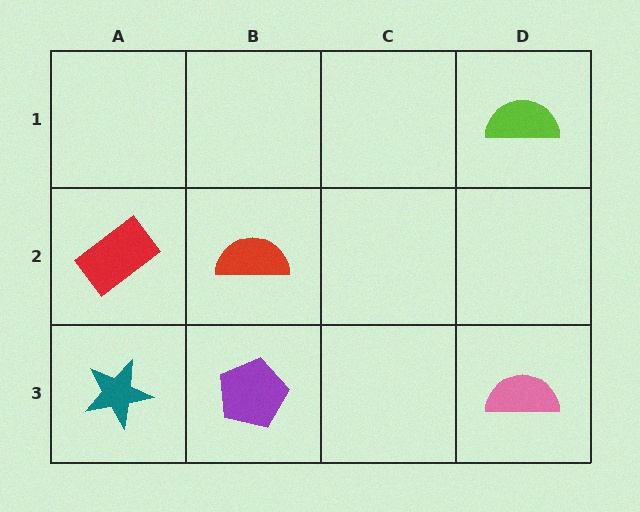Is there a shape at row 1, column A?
No, that cell is empty.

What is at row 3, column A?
A teal star.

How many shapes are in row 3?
3 shapes.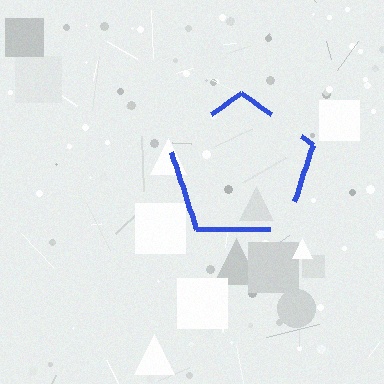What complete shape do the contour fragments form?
The contour fragments form a pentagon.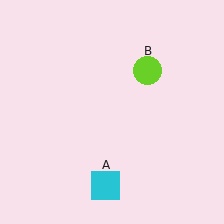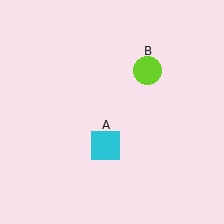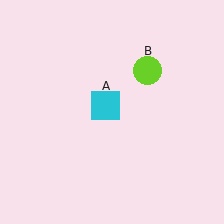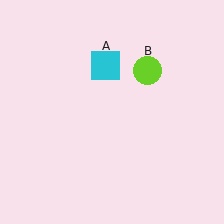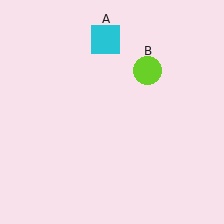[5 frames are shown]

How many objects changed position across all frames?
1 object changed position: cyan square (object A).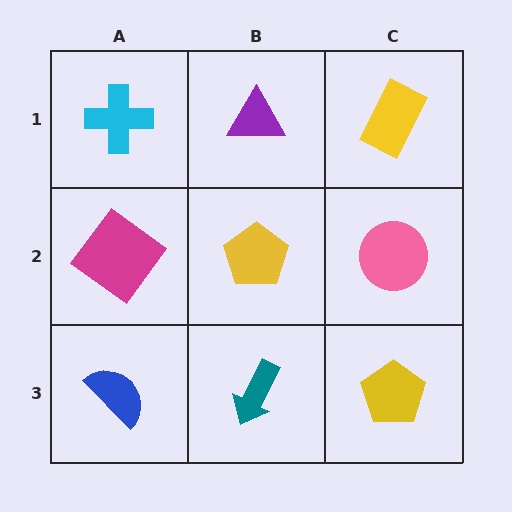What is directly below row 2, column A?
A blue semicircle.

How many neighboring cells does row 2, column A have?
3.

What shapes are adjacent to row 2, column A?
A cyan cross (row 1, column A), a blue semicircle (row 3, column A), a yellow pentagon (row 2, column B).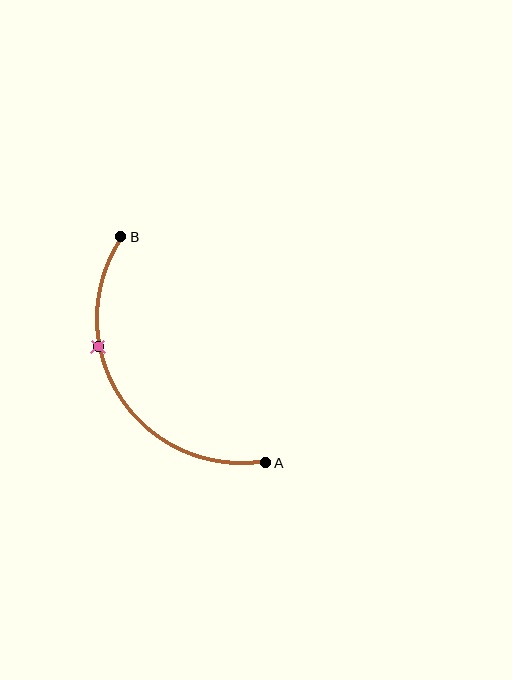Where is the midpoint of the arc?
The arc midpoint is the point on the curve farthest from the straight line joining A and B. It sits to the left of that line.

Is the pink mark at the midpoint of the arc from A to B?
No. The pink mark lies on the arc but is closer to endpoint B. The arc midpoint would be at the point on the curve equidistant along the arc from both A and B.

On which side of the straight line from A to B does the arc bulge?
The arc bulges to the left of the straight line connecting A and B.